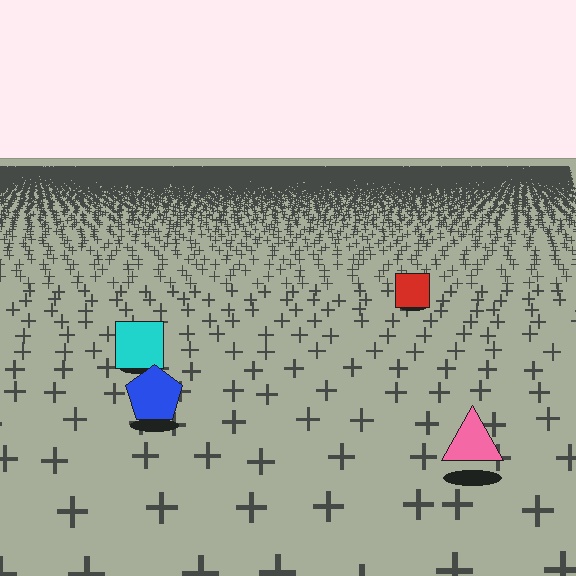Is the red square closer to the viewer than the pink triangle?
No. The pink triangle is closer — you can tell from the texture gradient: the ground texture is coarser near it.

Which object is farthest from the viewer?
The red square is farthest from the viewer. It appears smaller and the ground texture around it is denser.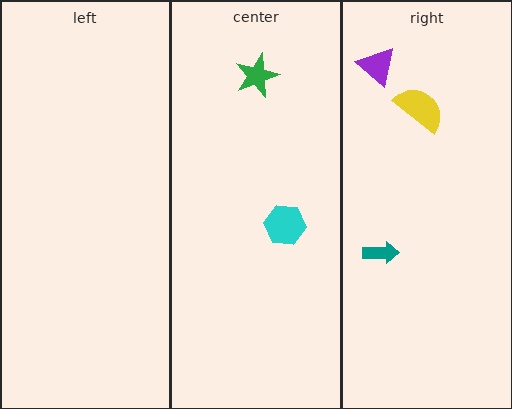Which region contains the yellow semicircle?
The right region.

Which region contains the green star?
The center region.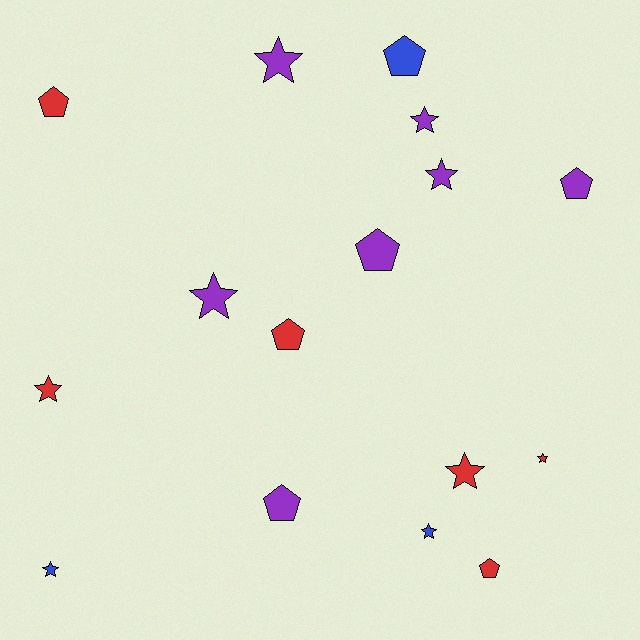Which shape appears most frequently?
Star, with 9 objects.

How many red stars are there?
There are 3 red stars.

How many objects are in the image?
There are 16 objects.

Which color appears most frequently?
Purple, with 7 objects.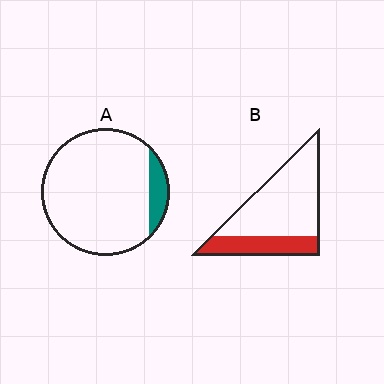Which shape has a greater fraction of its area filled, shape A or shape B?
Shape B.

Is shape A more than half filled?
No.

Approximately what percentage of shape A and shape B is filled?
A is approximately 10% and B is approximately 30%.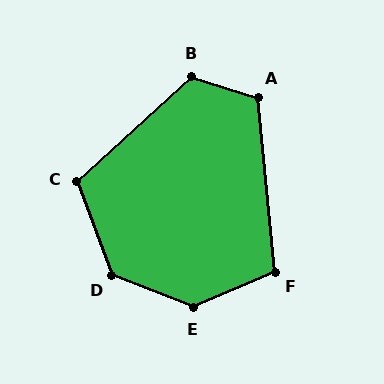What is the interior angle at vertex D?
Approximately 132 degrees (obtuse).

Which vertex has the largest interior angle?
E, at approximately 135 degrees.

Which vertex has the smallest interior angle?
F, at approximately 108 degrees.